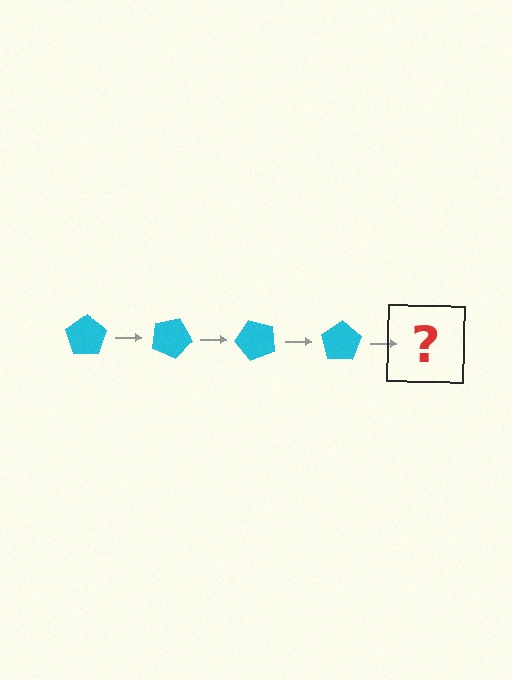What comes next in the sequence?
The next element should be a cyan pentagon rotated 100 degrees.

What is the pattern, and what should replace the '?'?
The pattern is that the pentagon rotates 25 degrees each step. The '?' should be a cyan pentagon rotated 100 degrees.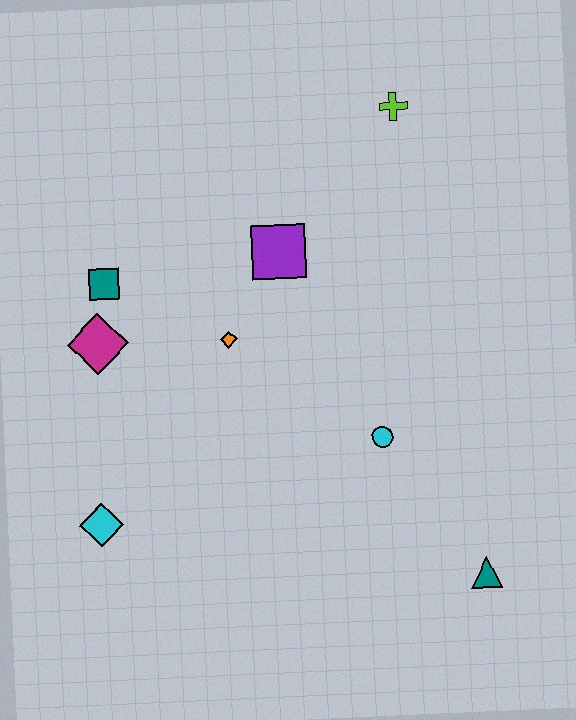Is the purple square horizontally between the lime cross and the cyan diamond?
Yes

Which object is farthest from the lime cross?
The cyan diamond is farthest from the lime cross.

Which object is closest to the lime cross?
The purple square is closest to the lime cross.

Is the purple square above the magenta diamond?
Yes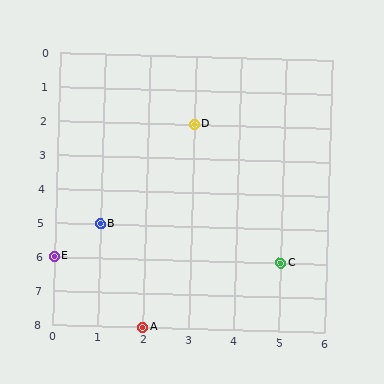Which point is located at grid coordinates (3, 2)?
Point D is at (3, 2).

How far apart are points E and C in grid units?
Points E and C are 5 columns apart.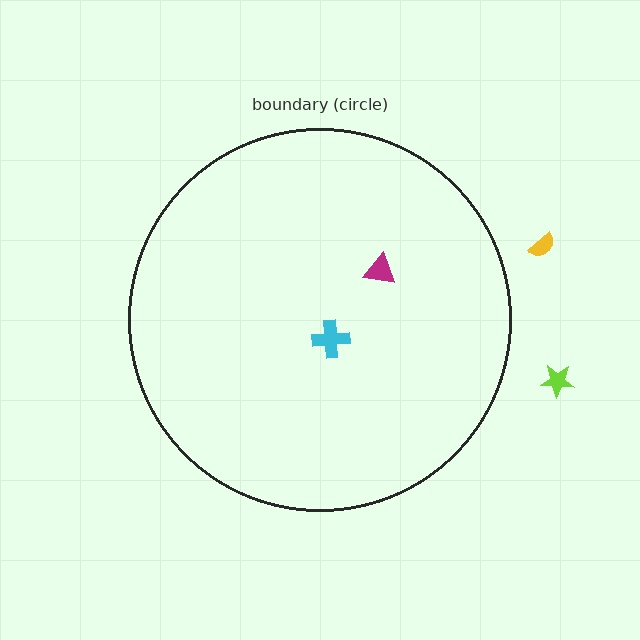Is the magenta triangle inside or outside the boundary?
Inside.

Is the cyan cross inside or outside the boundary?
Inside.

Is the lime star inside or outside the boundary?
Outside.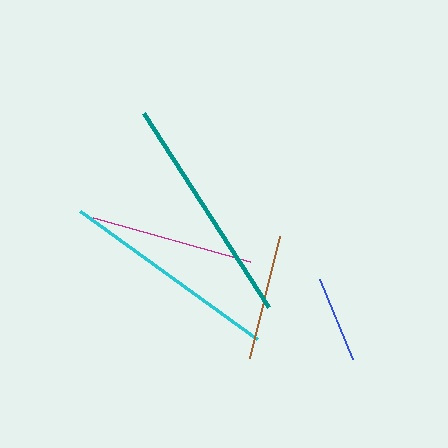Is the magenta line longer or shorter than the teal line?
The teal line is longer than the magenta line.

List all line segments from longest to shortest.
From longest to shortest: teal, cyan, magenta, brown, blue.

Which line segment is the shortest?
The blue line is the shortest at approximately 86 pixels.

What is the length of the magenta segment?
The magenta segment is approximately 163 pixels long.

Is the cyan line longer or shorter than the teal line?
The teal line is longer than the cyan line.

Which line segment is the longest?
The teal line is the longest at approximately 230 pixels.